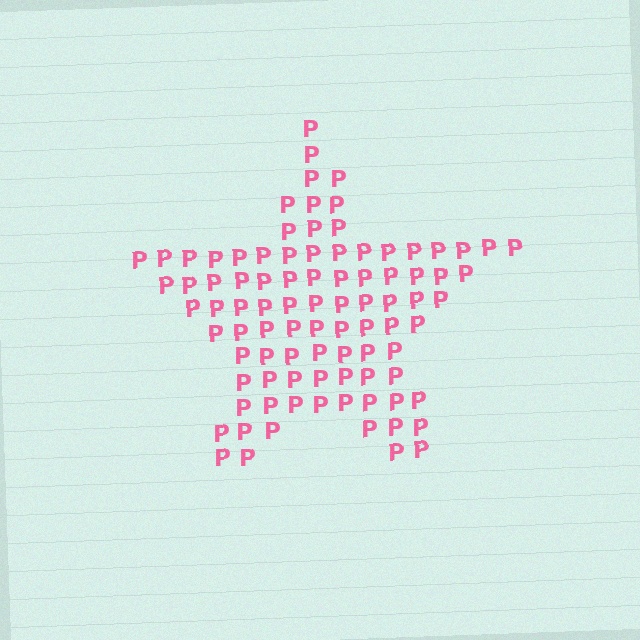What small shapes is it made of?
It is made of small letter P's.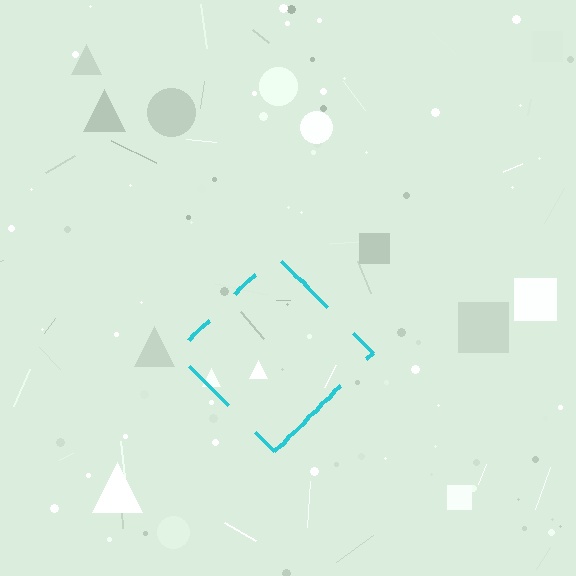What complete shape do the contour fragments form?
The contour fragments form a diamond.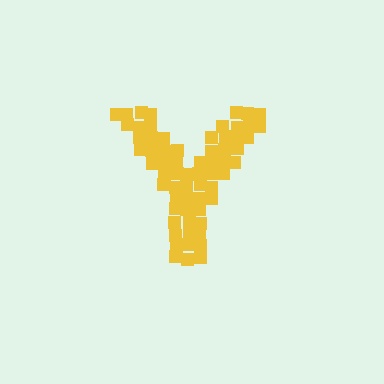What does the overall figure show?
The overall figure shows the letter Y.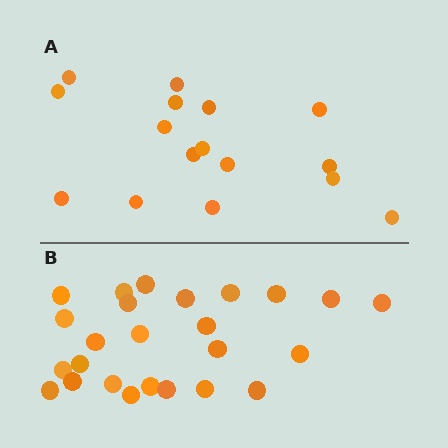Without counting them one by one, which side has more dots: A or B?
Region B (the bottom region) has more dots.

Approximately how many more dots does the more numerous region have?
Region B has roughly 8 or so more dots than region A.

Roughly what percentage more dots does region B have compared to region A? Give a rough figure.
About 55% more.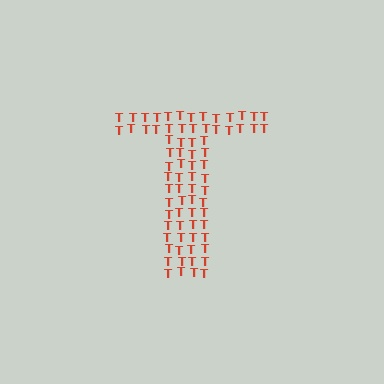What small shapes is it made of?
It is made of small letter T's.